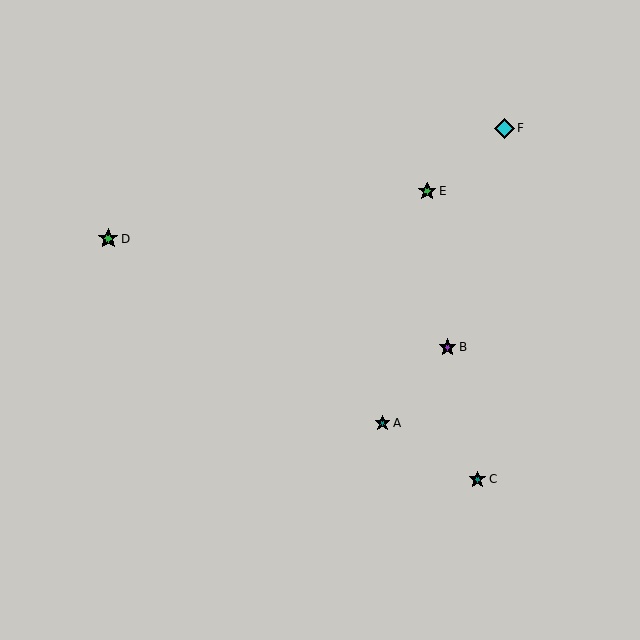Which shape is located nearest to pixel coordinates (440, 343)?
The purple star (labeled B) at (448, 347) is nearest to that location.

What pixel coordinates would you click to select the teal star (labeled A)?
Click at (382, 423) to select the teal star A.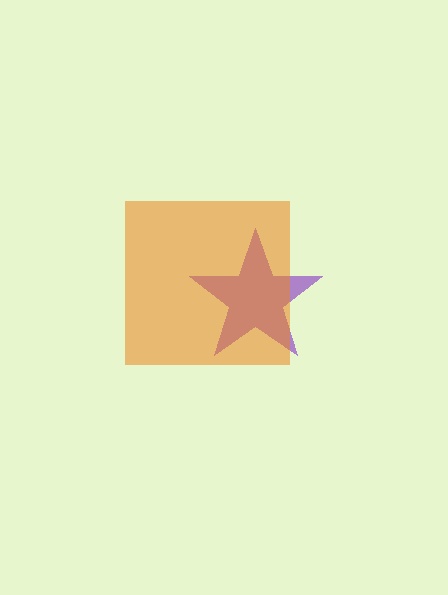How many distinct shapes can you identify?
There are 2 distinct shapes: a purple star, an orange square.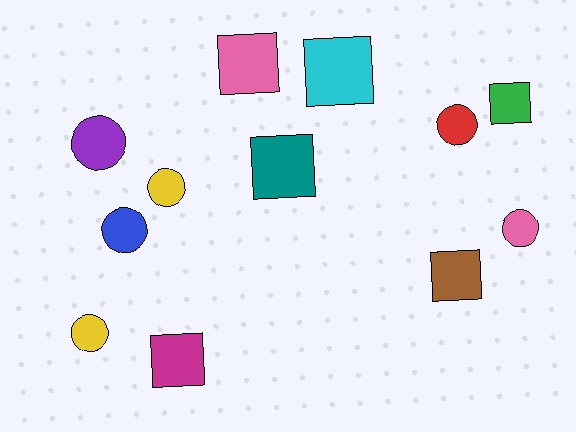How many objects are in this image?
There are 12 objects.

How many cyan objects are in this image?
There is 1 cyan object.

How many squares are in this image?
There are 6 squares.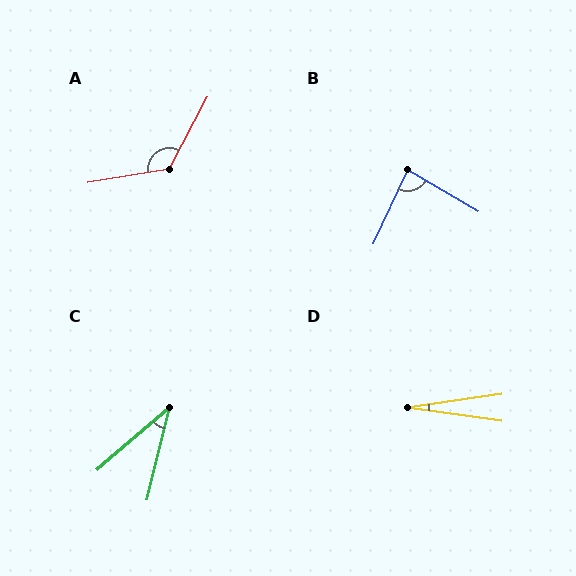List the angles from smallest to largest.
D (16°), C (36°), B (85°), A (127°).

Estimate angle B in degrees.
Approximately 85 degrees.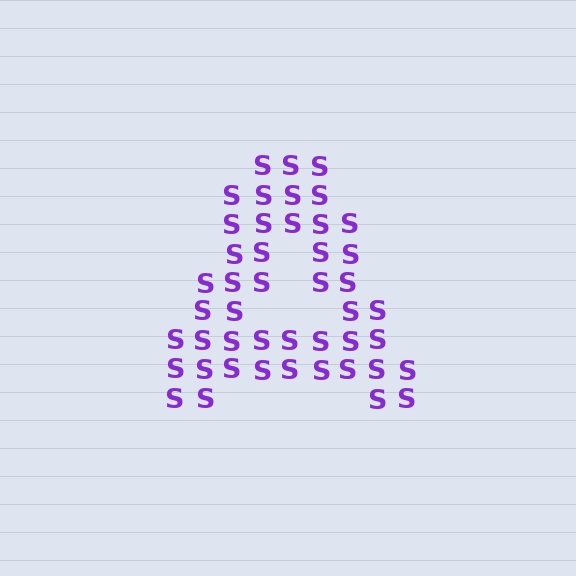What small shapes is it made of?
It is made of small letter S's.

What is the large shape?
The large shape is the letter A.